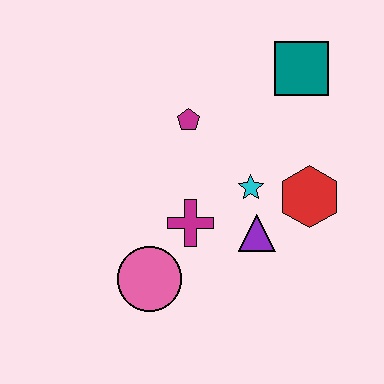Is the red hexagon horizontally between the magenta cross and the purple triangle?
No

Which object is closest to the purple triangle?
The cyan star is closest to the purple triangle.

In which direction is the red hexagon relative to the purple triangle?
The red hexagon is to the right of the purple triangle.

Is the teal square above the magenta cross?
Yes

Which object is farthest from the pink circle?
The teal square is farthest from the pink circle.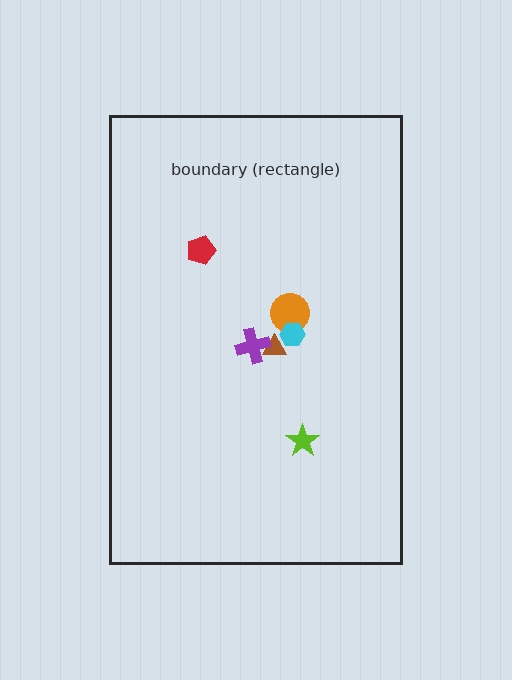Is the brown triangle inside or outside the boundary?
Inside.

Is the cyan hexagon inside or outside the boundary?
Inside.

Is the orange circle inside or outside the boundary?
Inside.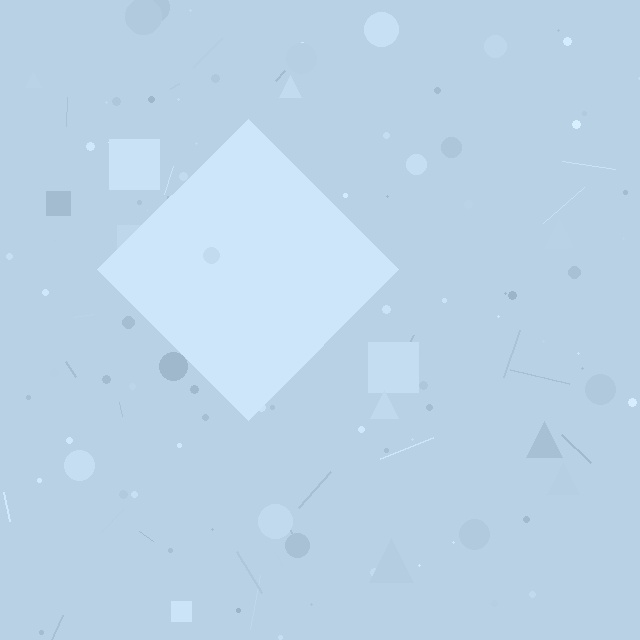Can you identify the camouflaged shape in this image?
The camouflaged shape is a diamond.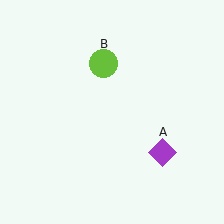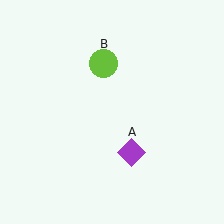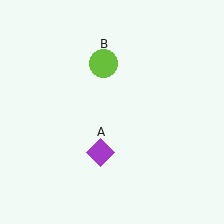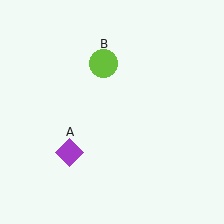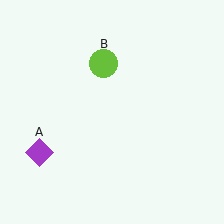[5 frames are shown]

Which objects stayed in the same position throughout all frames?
Lime circle (object B) remained stationary.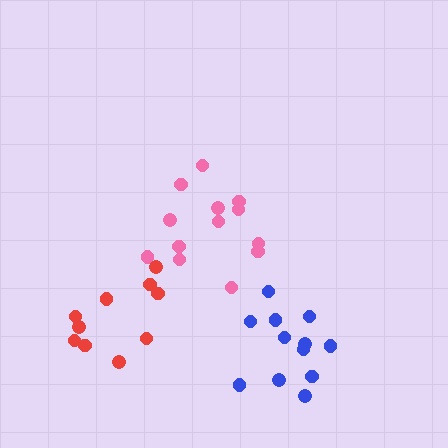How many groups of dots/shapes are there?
There are 3 groups.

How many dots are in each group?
Group 1: 13 dots, Group 2: 10 dots, Group 3: 12 dots (35 total).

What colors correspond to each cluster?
The clusters are colored: pink, red, blue.